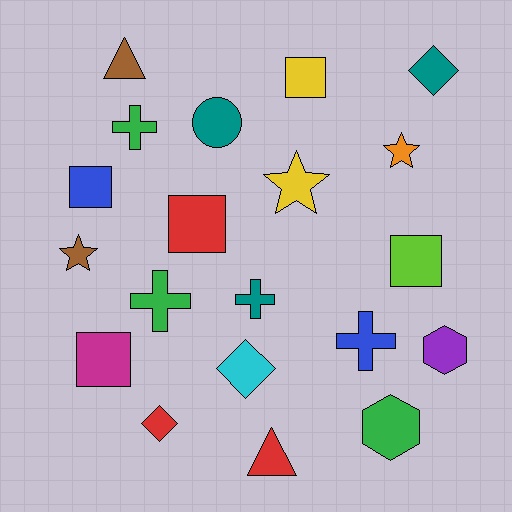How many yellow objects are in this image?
There are 2 yellow objects.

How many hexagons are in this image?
There are 2 hexagons.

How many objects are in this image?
There are 20 objects.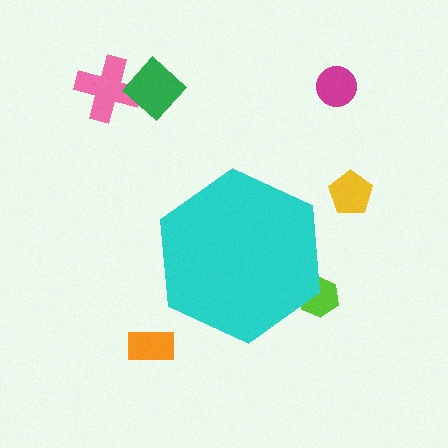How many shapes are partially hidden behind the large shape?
1 shape is partially hidden.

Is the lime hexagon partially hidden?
Yes, the lime hexagon is partially hidden behind the cyan hexagon.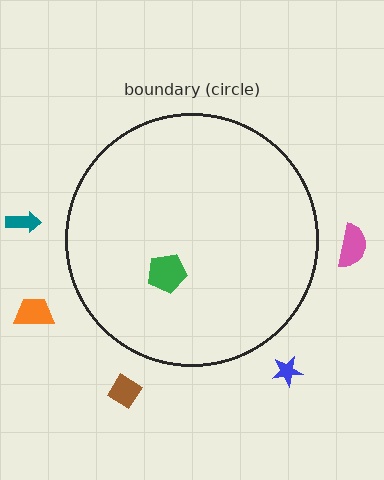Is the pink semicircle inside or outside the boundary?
Outside.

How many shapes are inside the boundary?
1 inside, 5 outside.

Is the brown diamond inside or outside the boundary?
Outside.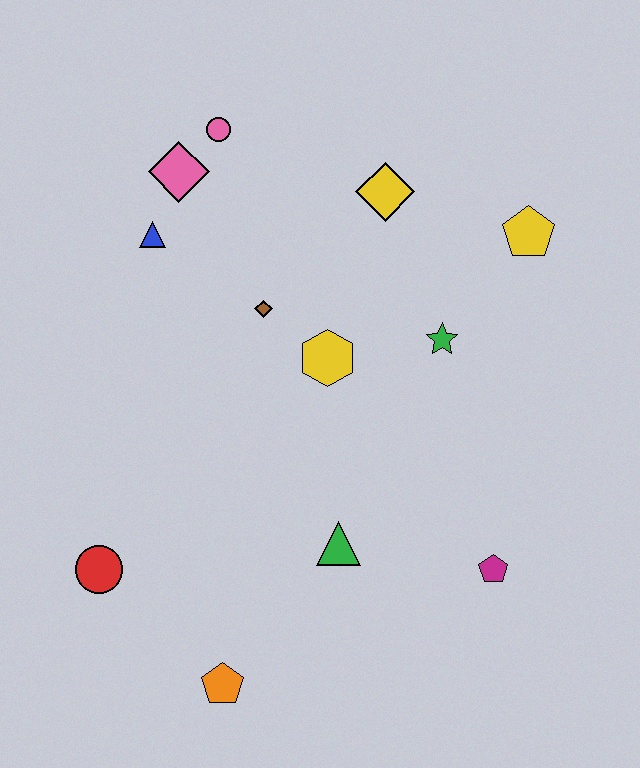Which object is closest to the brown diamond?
The yellow hexagon is closest to the brown diamond.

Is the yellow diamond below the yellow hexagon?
No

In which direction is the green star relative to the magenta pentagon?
The green star is above the magenta pentagon.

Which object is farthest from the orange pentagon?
The pink circle is farthest from the orange pentagon.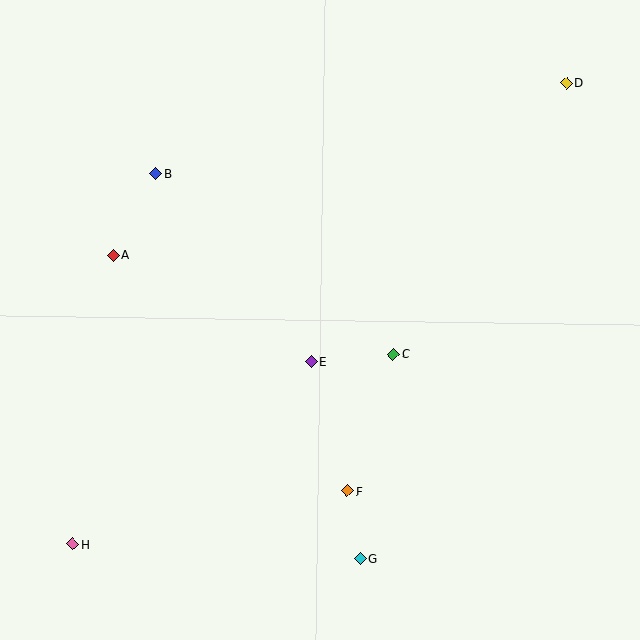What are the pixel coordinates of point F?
Point F is at (347, 491).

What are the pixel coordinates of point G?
Point G is at (360, 559).